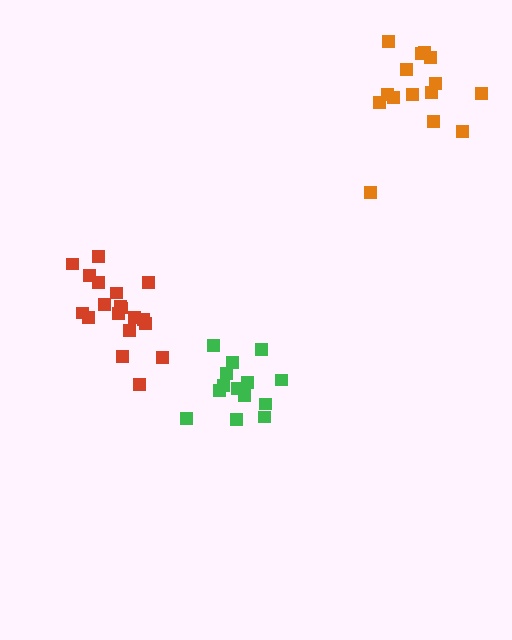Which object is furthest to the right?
The orange cluster is rightmost.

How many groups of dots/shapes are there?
There are 3 groups.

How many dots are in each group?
Group 1: 19 dots, Group 2: 15 dots, Group 3: 14 dots (48 total).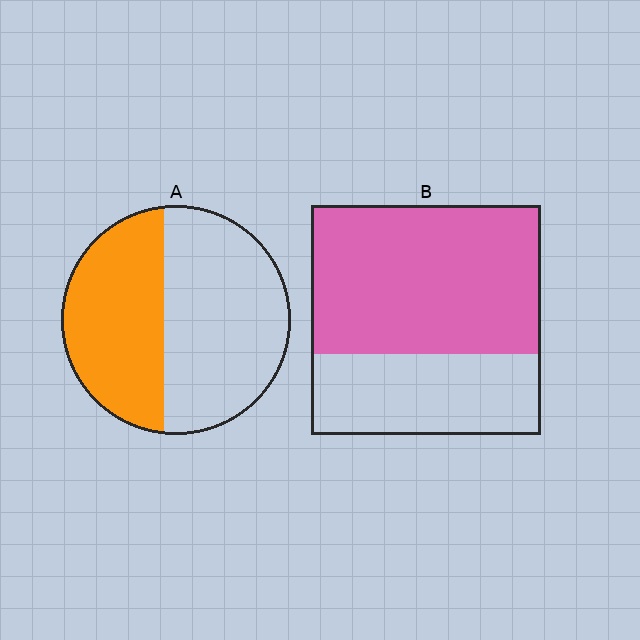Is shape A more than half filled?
No.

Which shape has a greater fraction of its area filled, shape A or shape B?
Shape B.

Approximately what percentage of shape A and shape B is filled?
A is approximately 45% and B is approximately 65%.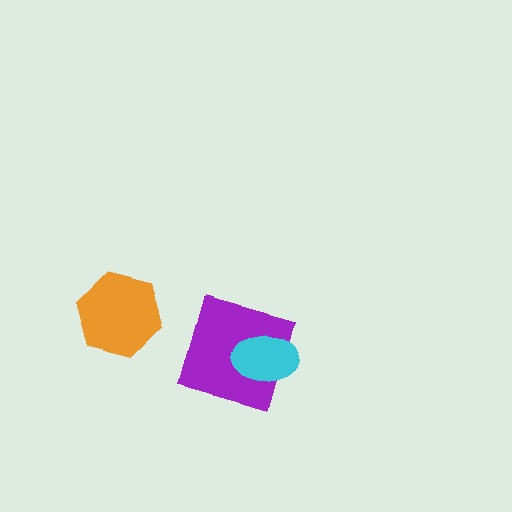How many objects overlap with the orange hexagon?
0 objects overlap with the orange hexagon.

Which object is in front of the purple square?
The cyan ellipse is in front of the purple square.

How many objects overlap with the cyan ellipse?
1 object overlaps with the cyan ellipse.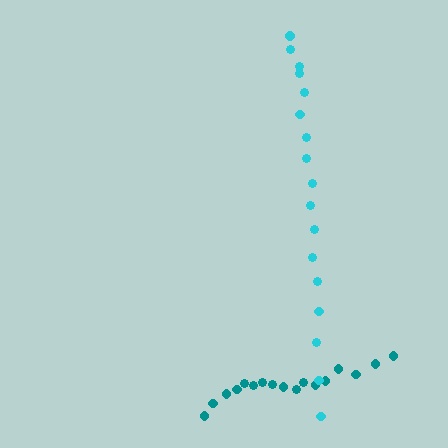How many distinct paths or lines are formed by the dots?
There are 2 distinct paths.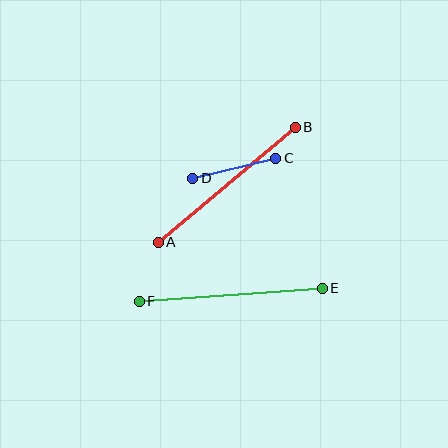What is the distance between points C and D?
The distance is approximately 86 pixels.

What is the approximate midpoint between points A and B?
The midpoint is at approximately (227, 185) pixels.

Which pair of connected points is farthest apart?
Points E and F are farthest apart.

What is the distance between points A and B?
The distance is approximately 179 pixels.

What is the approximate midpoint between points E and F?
The midpoint is at approximately (231, 295) pixels.